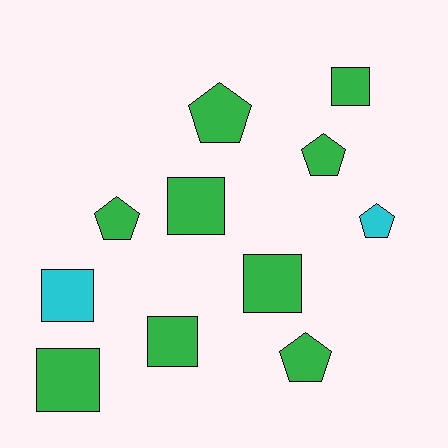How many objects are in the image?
There are 11 objects.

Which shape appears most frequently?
Square, with 6 objects.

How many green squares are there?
There are 5 green squares.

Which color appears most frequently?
Green, with 9 objects.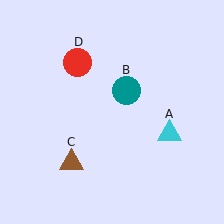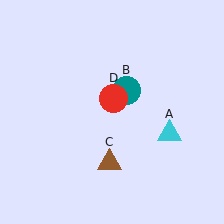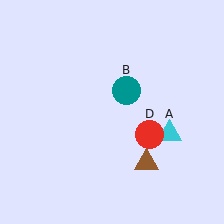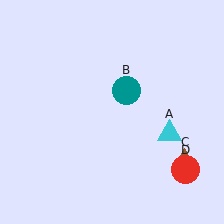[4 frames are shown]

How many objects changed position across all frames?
2 objects changed position: brown triangle (object C), red circle (object D).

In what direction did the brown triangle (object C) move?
The brown triangle (object C) moved right.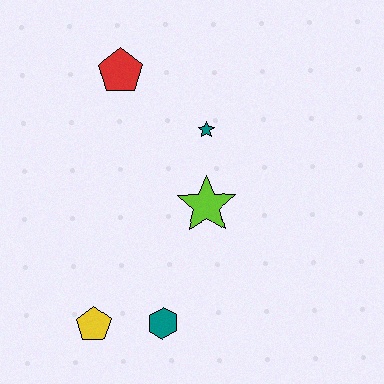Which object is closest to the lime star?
The teal star is closest to the lime star.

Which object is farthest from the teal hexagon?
The red pentagon is farthest from the teal hexagon.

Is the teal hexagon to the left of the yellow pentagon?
No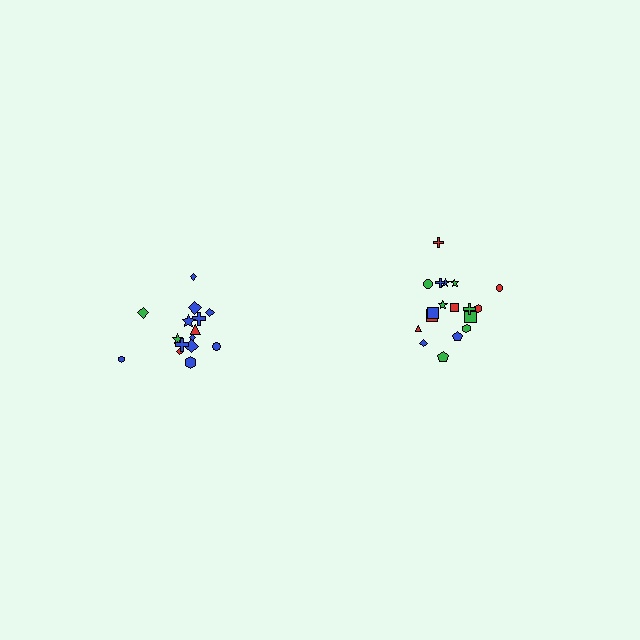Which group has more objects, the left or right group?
The right group.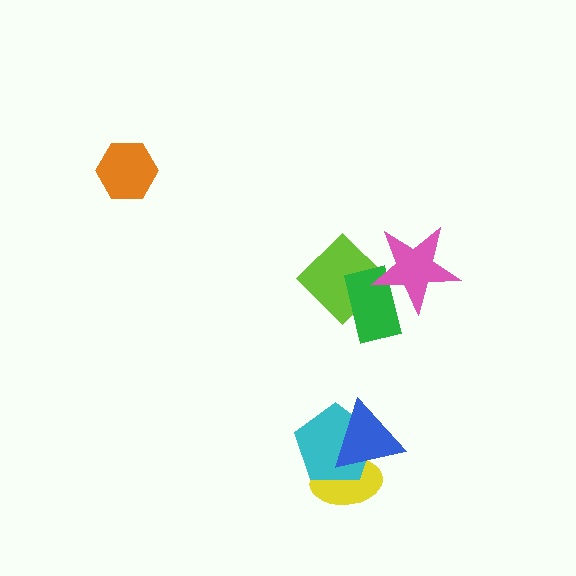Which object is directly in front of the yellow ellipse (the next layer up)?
The cyan pentagon is directly in front of the yellow ellipse.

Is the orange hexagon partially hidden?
No, no other shape covers it.